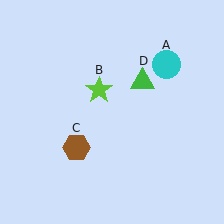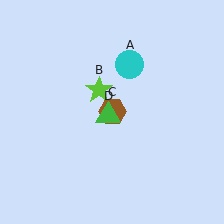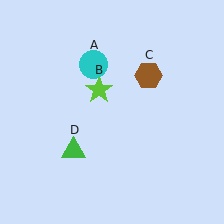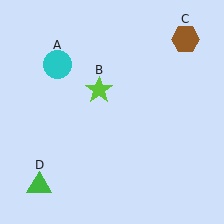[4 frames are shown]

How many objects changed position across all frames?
3 objects changed position: cyan circle (object A), brown hexagon (object C), green triangle (object D).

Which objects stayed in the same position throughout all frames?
Lime star (object B) remained stationary.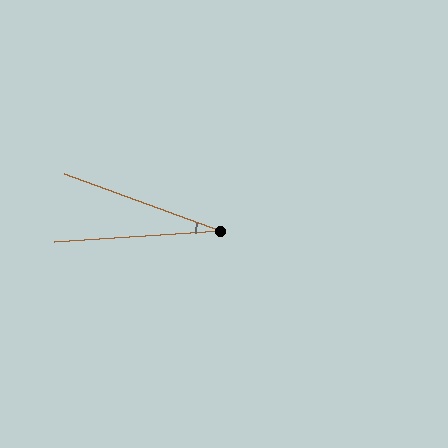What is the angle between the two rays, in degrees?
Approximately 24 degrees.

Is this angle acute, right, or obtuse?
It is acute.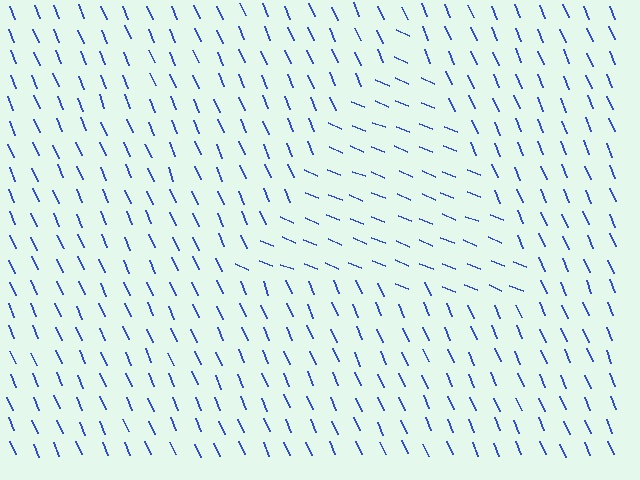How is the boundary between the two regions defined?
The boundary is defined purely by a change in line orientation (approximately 45 degrees difference). All lines are the same color and thickness.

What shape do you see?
I see a triangle.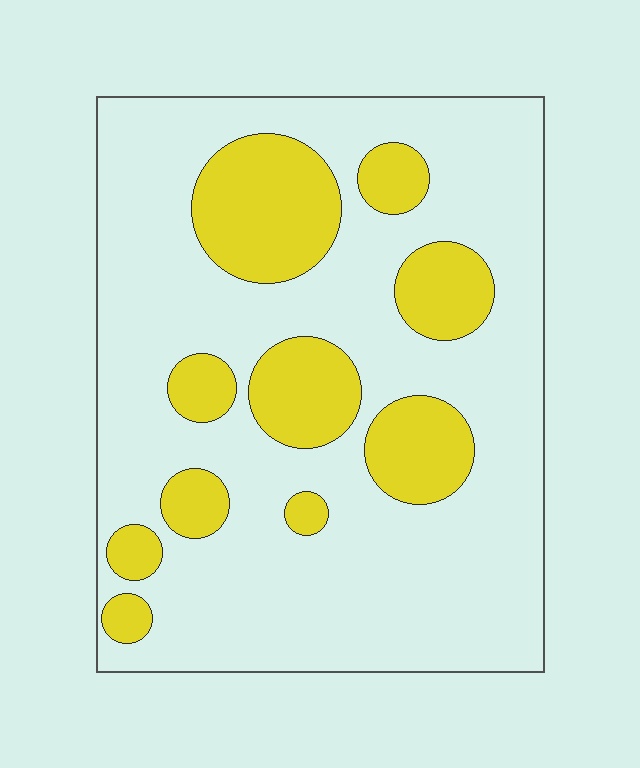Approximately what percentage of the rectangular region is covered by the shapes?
Approximately 25%.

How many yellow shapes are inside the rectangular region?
10.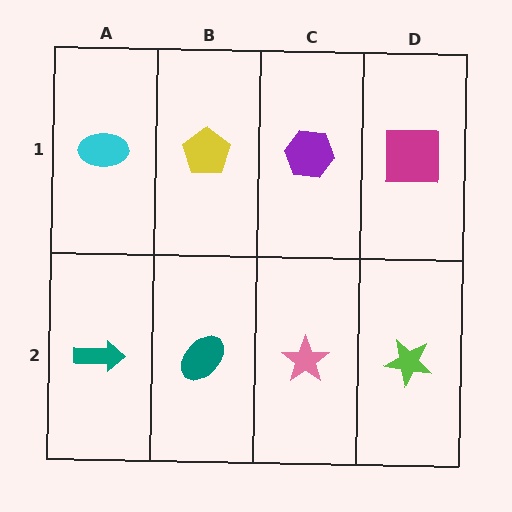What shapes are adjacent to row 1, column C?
A pink star (row 2, column C), a yellow pentagon (row 1, column B), a magenta square (row 1, column D).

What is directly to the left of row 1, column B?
A cyan ellipse.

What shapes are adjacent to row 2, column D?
A magenta square (row 1, column D), a pink star (row 2, column C).